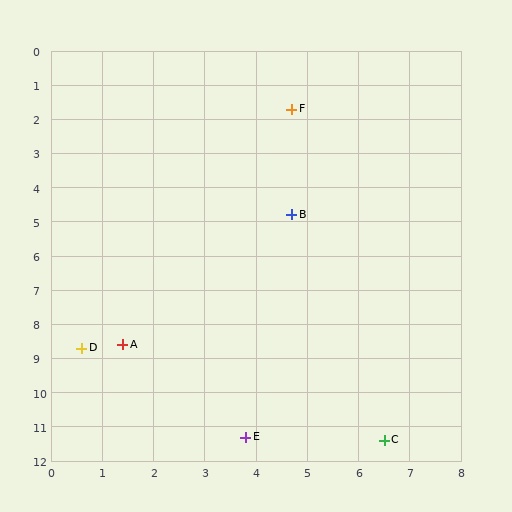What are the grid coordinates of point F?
Point F is at approximately (4.7, 1.7).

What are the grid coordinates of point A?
Point A is at approximately (1.4, 8.6).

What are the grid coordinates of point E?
Point E is at approximately (3.8, 11.3).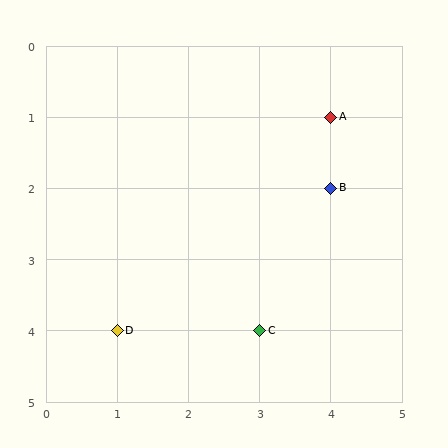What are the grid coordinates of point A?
Point A is at grid coordinates (4, 1).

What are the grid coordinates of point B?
Point B is at grid coordinates (4, 2).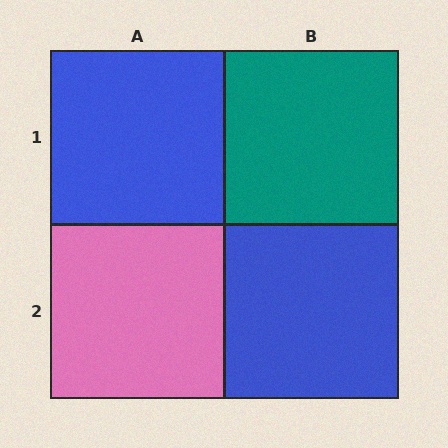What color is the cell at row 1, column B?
Teal.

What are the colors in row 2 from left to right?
Pink, blue.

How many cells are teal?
1 cell is teal.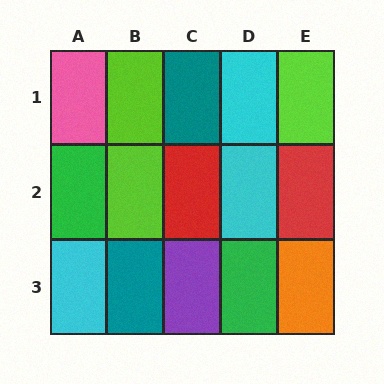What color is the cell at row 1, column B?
Lime.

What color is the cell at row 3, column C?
Purple.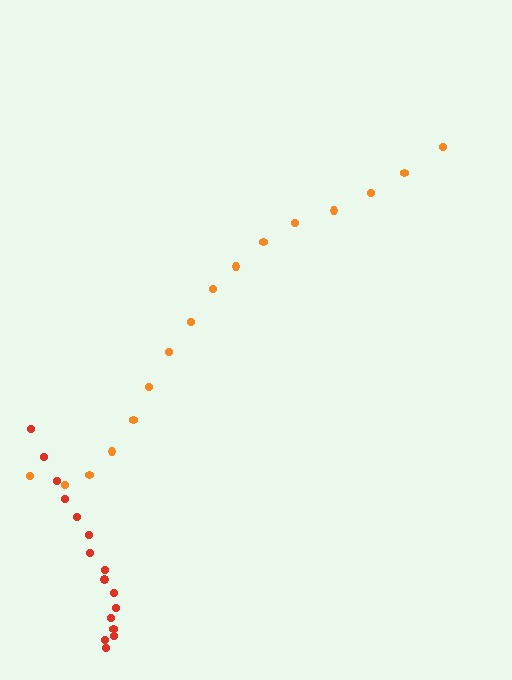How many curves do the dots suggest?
There are 2 distinct paths.